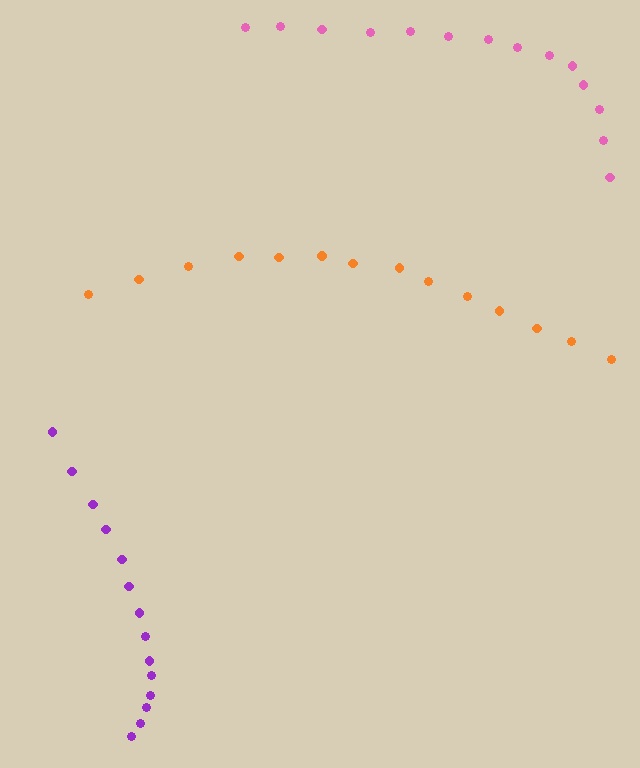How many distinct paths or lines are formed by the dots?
There are 3 distinct paths.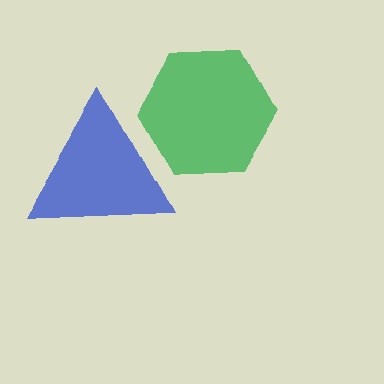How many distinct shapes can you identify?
There are 2 distinct shapes: a green hexagon, a blue triangle.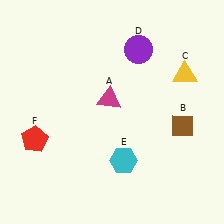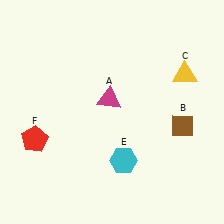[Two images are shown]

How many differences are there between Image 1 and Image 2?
There is 1 difference between the two images.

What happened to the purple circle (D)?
The purple circle (D) was removed in Image 2. It was in the top-right area of Image 1.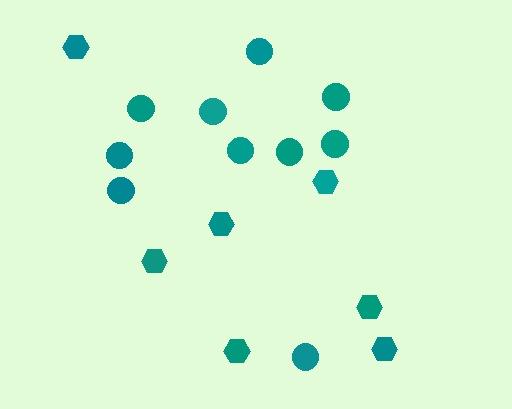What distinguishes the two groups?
There are 2 groups: one group of circles (10) and one group of hexagons (7).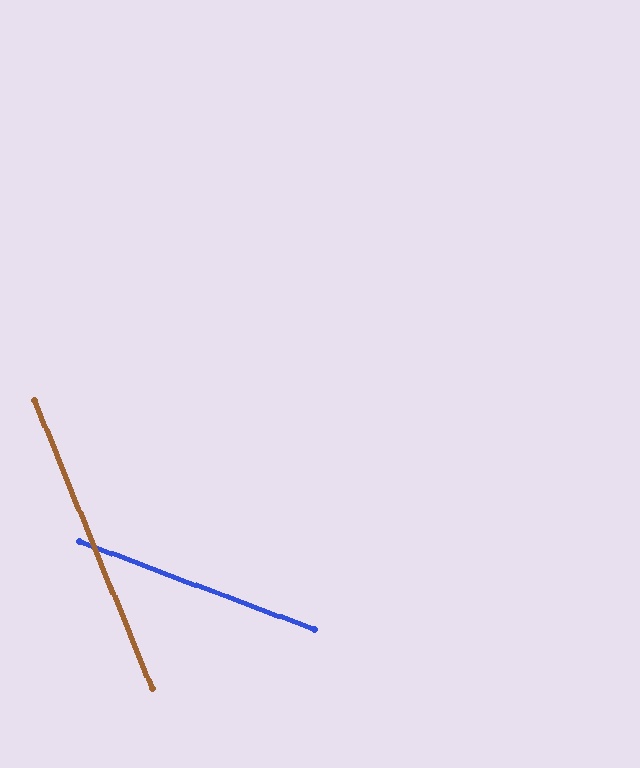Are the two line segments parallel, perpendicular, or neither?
Neither parallel nor perpendicular — they differ by about 47°.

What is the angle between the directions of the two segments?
Approximately 47 degrees.